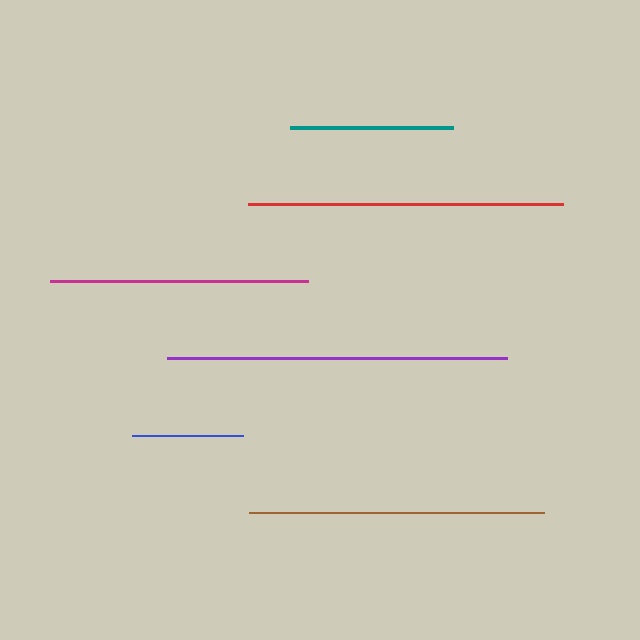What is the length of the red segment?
The red segment is approximately 315 pixels long.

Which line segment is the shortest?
The blue line is the shortest at approximately 111 pixels.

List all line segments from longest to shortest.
From longest to shortest: purple, red, brown, magenta, teal, blue.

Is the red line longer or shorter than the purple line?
The purple line is longer than the red line.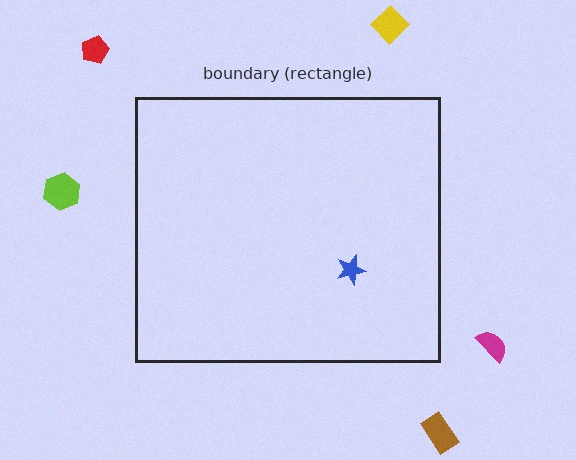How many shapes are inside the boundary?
1 inside, 5 outside.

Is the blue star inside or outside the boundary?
Inside.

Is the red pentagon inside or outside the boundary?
Outside.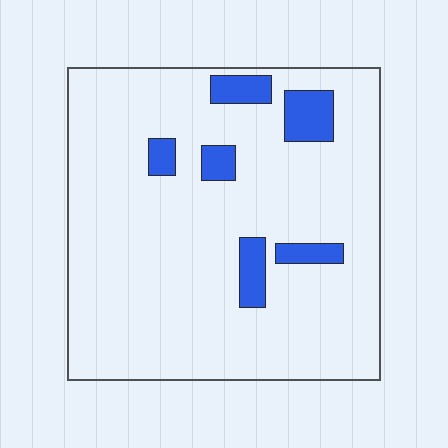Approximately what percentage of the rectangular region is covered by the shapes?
Approximately 10%.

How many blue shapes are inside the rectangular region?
6.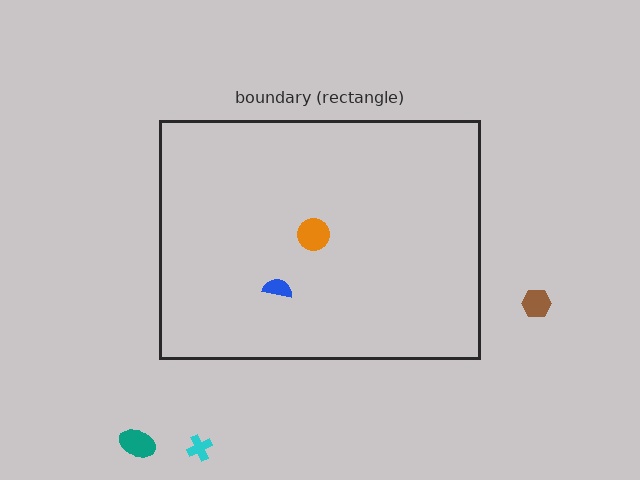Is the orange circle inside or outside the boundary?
Inside.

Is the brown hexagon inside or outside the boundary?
Outside.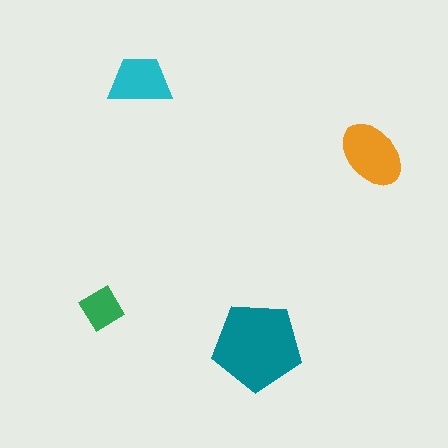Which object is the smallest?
The green diamond.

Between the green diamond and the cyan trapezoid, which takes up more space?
The cyan trapezoid.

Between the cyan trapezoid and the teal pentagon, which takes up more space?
The teal pentagon.